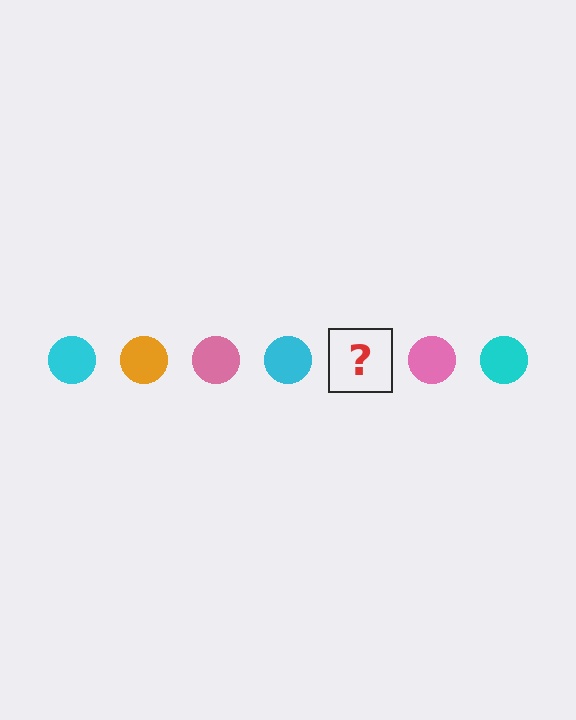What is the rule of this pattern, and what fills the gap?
The rule is that the pattern cycles through cyan, orange, pink circles. The gap should be filled with an orange circle.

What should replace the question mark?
The question mark should be replaced with an orange circle.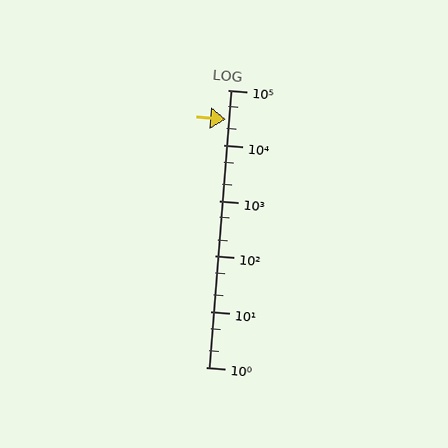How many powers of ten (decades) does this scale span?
The scale spans 5 decades, from 1 to 100000.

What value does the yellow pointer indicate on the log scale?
The pointer indicates approximately 30000.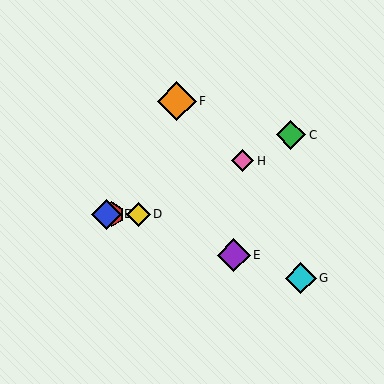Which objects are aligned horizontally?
Objects A, B, D are aligned horizontally.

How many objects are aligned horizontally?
3 objects (A, B, D) are aligned horizontally.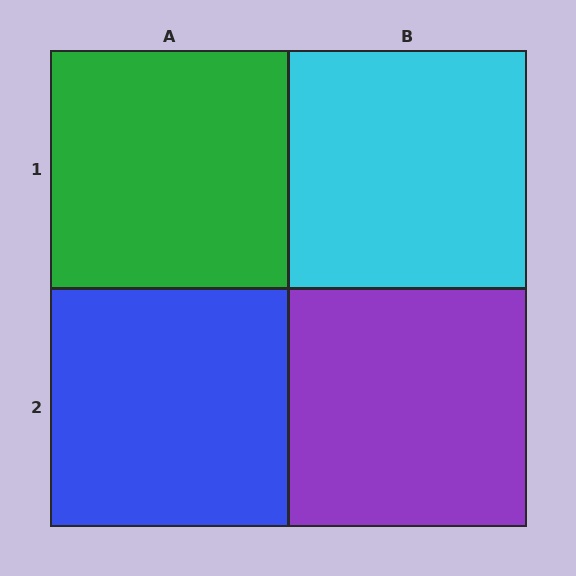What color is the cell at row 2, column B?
Purple.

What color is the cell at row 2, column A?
Blue.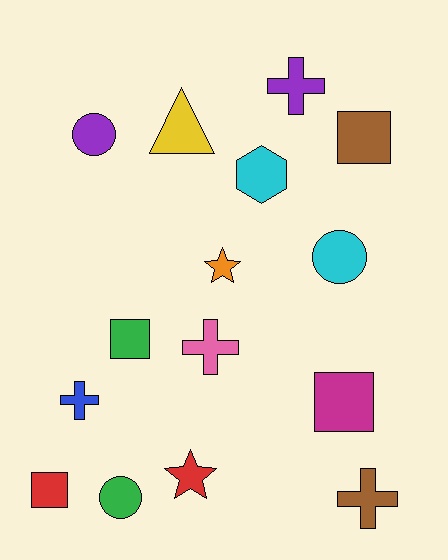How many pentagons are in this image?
There are no pentagons.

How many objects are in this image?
There are 15 objects.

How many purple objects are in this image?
There are 2 purple objects.